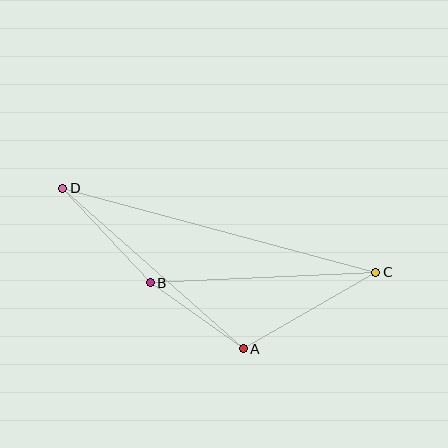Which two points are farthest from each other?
Points C and D are farthest from each other.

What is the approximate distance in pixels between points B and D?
The distance between B and D is approximately 129 pixels.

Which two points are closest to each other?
Points A and B are closest to each other.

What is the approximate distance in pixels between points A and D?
The distance between A and D is approximately 242 pixels.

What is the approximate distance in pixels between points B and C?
The distance between B and C is approximately 226 pixels.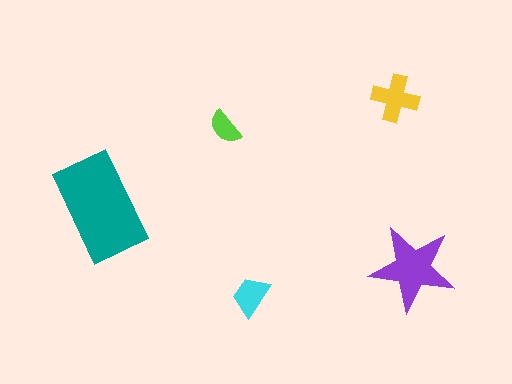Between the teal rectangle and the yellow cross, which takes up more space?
The teal rectangle.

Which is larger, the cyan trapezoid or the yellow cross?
The yellow cross.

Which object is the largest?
The teal rectangle.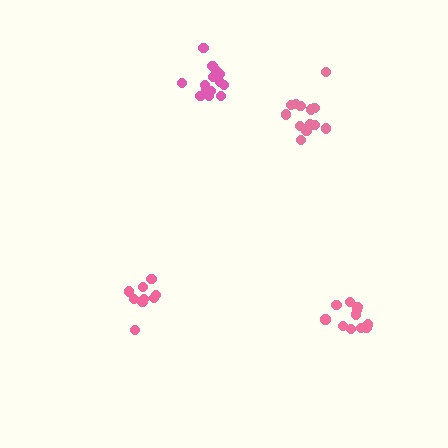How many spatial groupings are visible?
There are 4 spatial groupings.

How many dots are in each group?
Group 1: 13 dots, Group 2: 14 dots, Group 3: 9 dots, Group 4: 11 dots (47 total).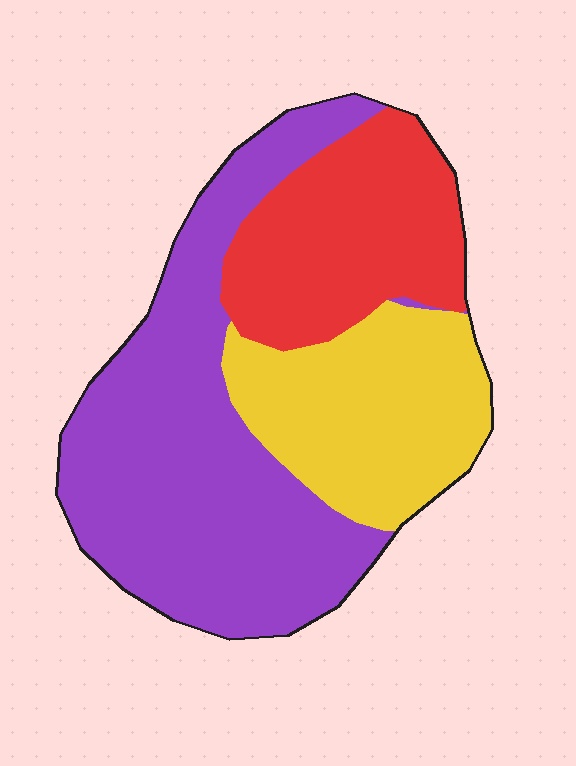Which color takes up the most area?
Purple, at roughly 50%.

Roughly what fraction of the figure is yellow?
Yellow covers about 25% of the figure.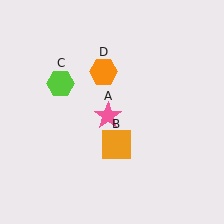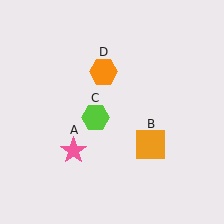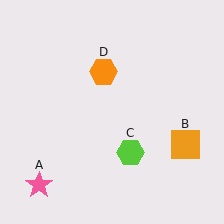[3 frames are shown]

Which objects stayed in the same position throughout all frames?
Orange hexagon (object D) remained stationary.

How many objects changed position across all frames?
3 objects changed position: pink star (object A), orange square (object B), lime hexagon (object C).